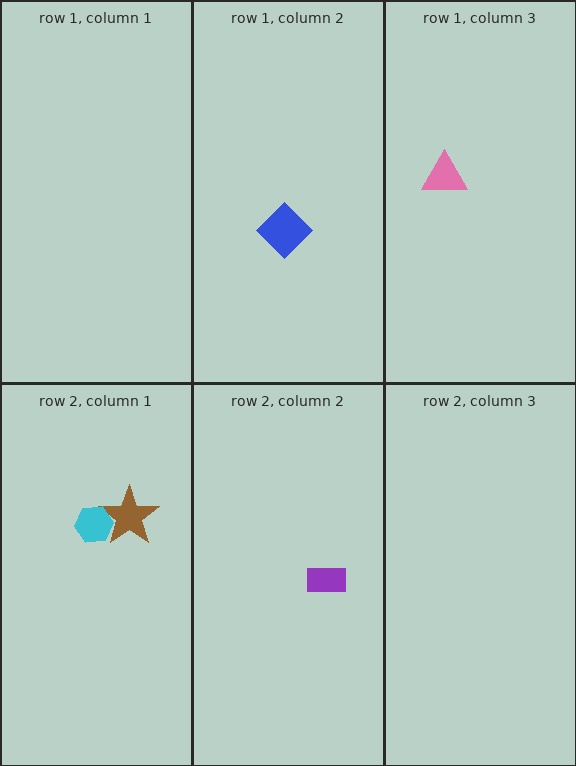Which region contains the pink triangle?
The row 1, column 3 region.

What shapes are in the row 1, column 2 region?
The blue diamond.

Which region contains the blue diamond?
The row 1, column 2 region.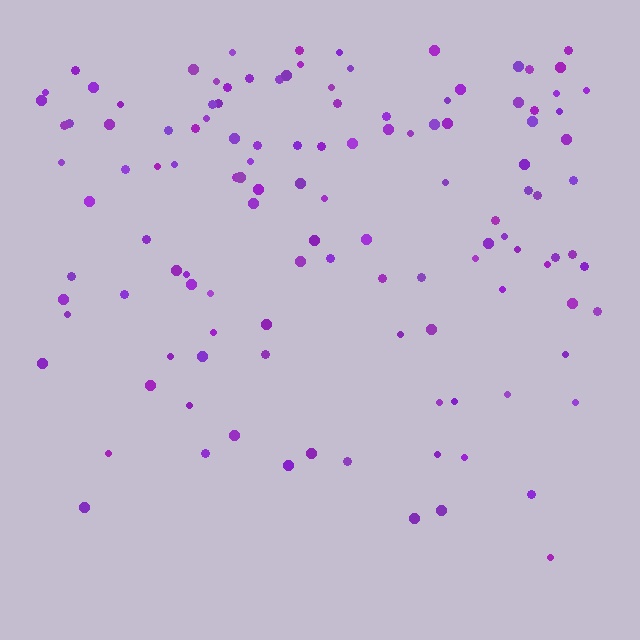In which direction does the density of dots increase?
From bottom to top, with the top side densest.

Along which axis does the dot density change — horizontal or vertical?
Vertical.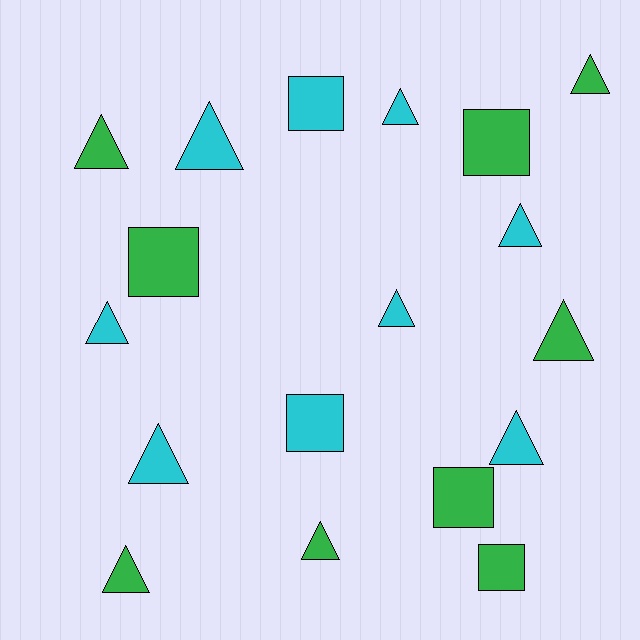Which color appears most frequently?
Green, with 9 objects.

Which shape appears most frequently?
Triangle, with 12 objects.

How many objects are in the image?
There are 18 objects.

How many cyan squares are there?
There are 2 cyan squares.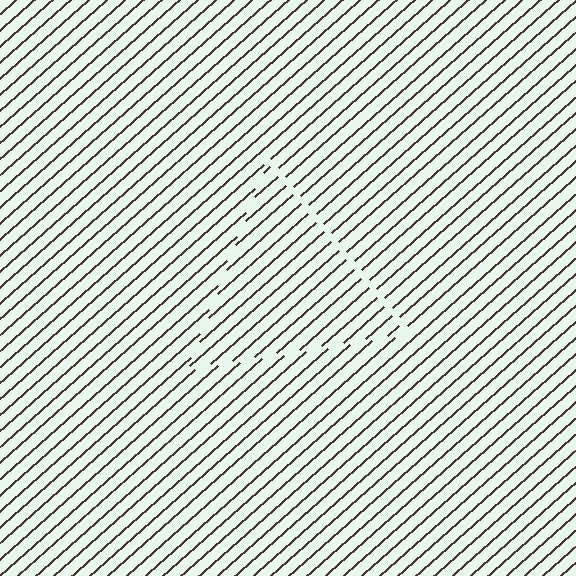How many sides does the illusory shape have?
3 sides — the line-ends trace a triangle.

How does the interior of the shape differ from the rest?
The interior of the shape contains the same grating, shifted by half a period — the contour is defined by the phase discontinuity where line-ends from the inner and outer gratings abut.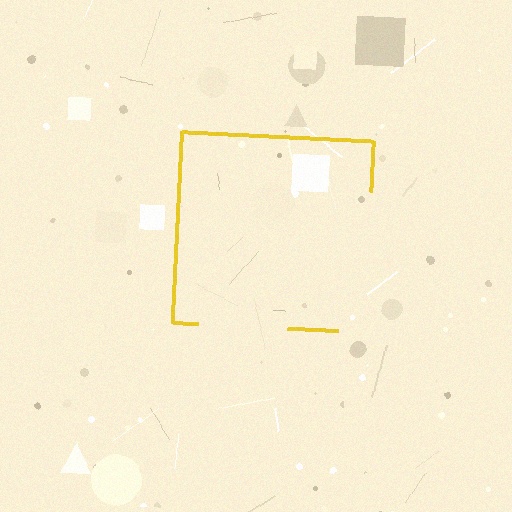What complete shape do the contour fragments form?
The contour fragments form a square.